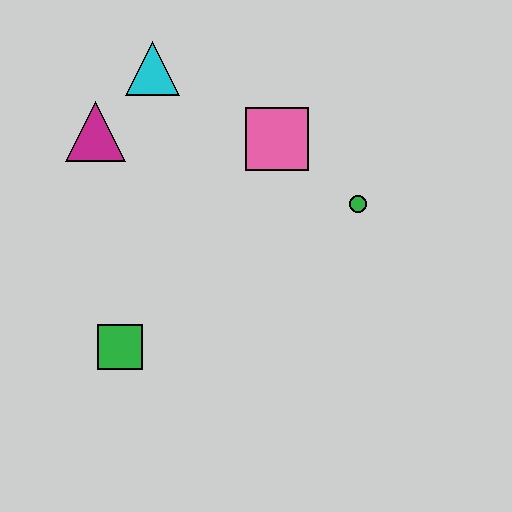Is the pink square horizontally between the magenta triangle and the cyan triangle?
No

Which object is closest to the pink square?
The green circle is closest to the pink square.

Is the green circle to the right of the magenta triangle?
Yes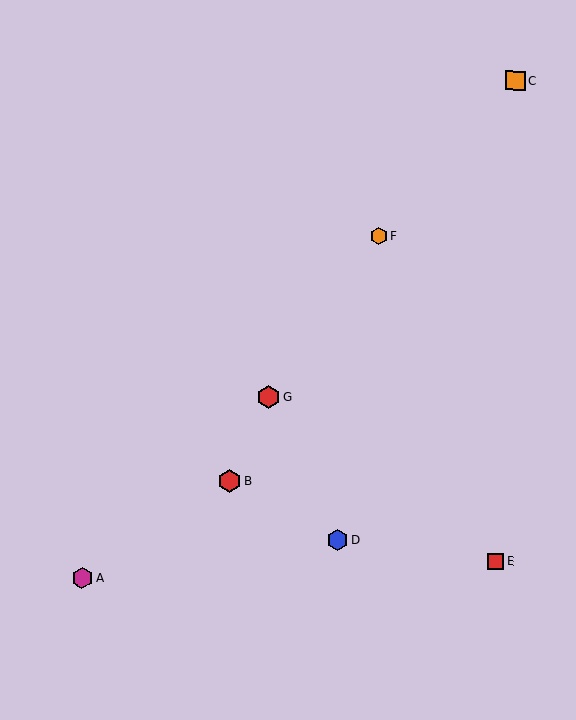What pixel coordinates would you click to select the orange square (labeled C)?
Click at (515, 81) to select the orange square C.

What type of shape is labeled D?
Shape D is a blue hexagon.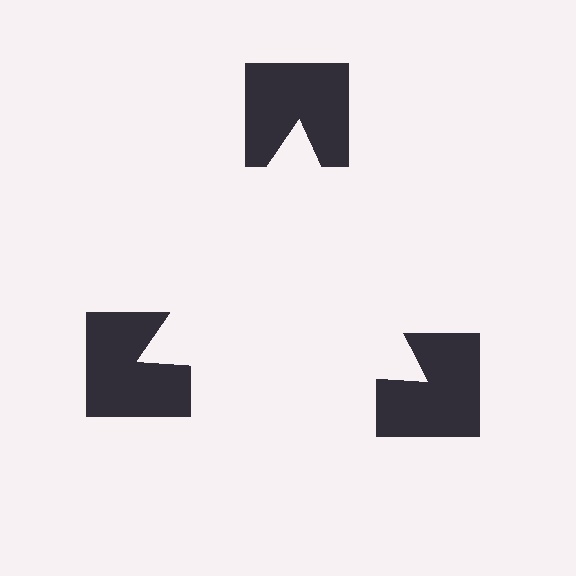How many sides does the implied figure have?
3 sides.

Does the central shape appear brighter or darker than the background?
It typically appears slightly brighter than the background, even though no actual brightness change is drawn.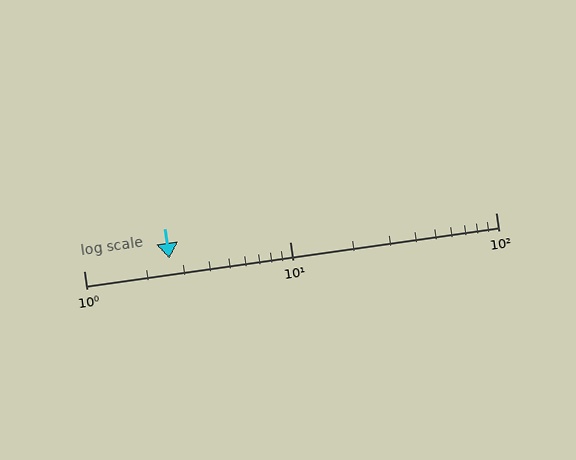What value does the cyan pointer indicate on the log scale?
The pointer indicates approximately 2.6.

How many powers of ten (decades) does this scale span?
The scale spans 2 decades, from 1 to 100.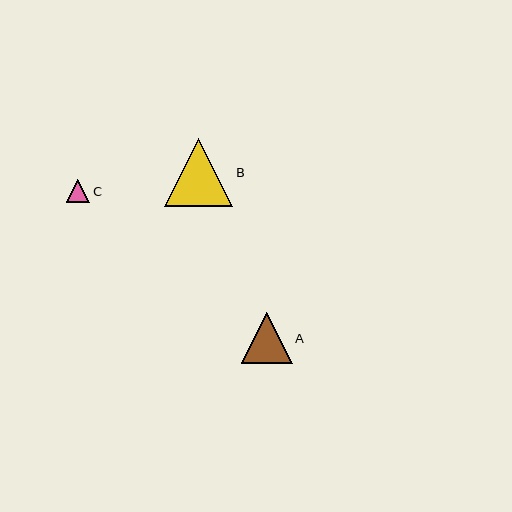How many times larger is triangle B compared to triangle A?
Triangle B is approximately 1.3 times the size of triangle A.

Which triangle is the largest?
Triangle B is the largest with a size of approximately 68 pixels.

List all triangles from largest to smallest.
From largest to smallest: B, A, C.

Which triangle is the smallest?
Triangle C is the smallest with a size of approximately 23 pixels.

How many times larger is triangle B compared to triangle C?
Triangle B is approximately 2.9 times the size of triangle C.